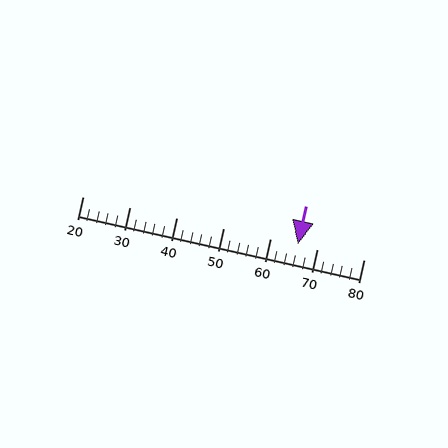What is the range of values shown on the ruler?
The ruler shows values from 20 to 80.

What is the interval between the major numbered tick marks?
The major tick marks are spaced 10 units apart.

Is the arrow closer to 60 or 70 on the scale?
The arrow is closer to 70.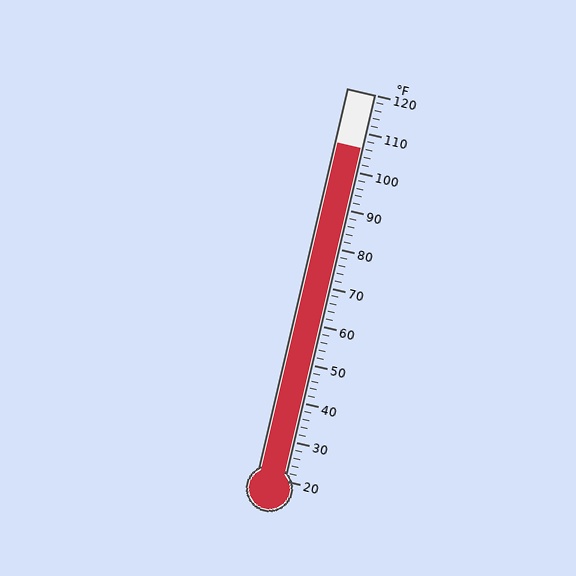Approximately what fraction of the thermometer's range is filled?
The thermometer is filled to approximately 85% of its range.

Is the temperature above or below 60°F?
The temperature is above 60°F.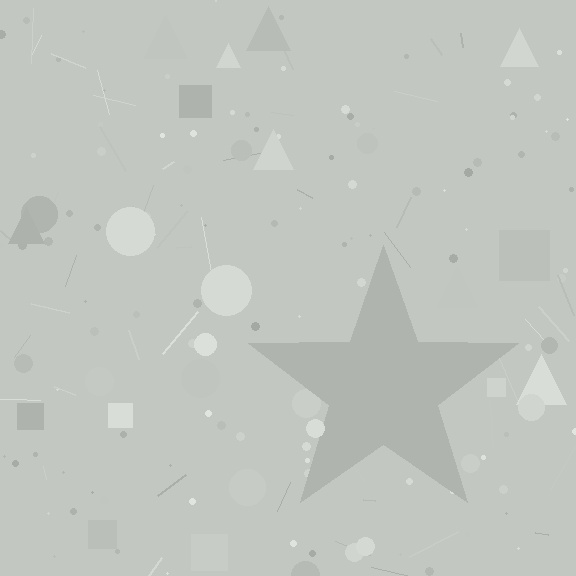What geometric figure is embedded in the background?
A star is embedded in the background.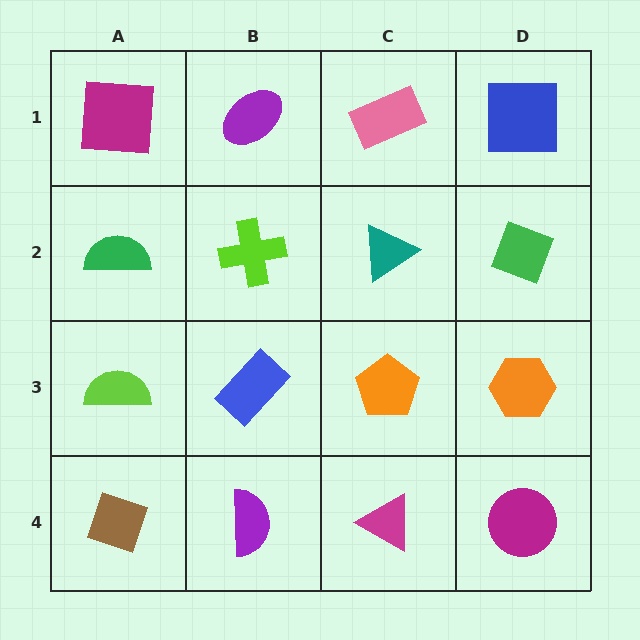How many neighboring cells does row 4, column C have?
3.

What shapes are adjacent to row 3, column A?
A green semicircle (row 2, column A), a brown diamond (row 4, column A), a blue rectangle (row 3, column B).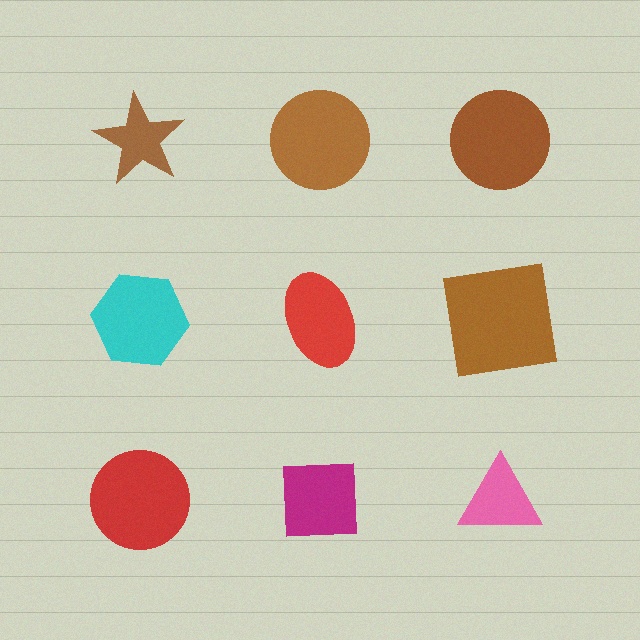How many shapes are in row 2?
3 shapes.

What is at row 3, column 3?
A pink triangle.